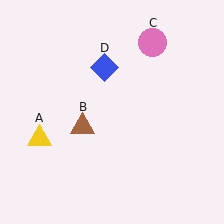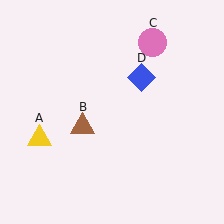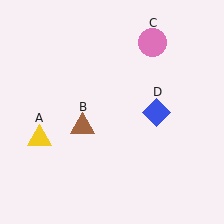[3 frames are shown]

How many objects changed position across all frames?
1 object changed position: blue diamond (object D).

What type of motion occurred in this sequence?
The blue diamond (object D) rotated clockwise around the center of the scene.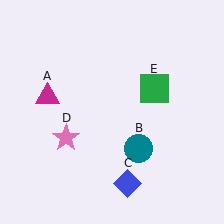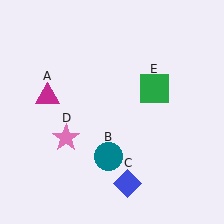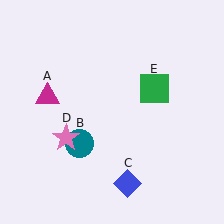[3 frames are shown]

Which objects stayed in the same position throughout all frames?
Magenta triangle (object A) and blue diamond (object C) and pink star (object D) and green square (object E) remained stationary.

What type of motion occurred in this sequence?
The teal circle (object B) rotated clockwise around the center of the scene.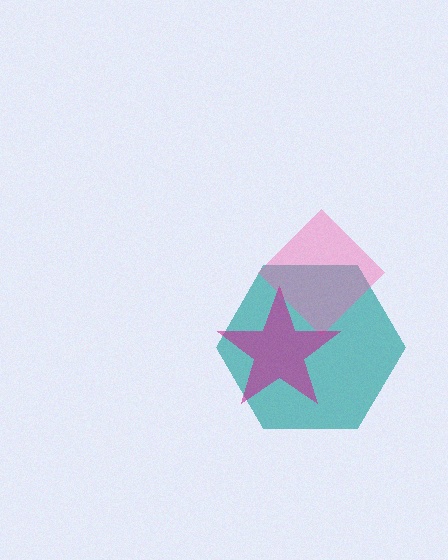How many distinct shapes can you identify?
There are 3 distinct shapes: a teal hexagon, a pink diamond, a magenta star.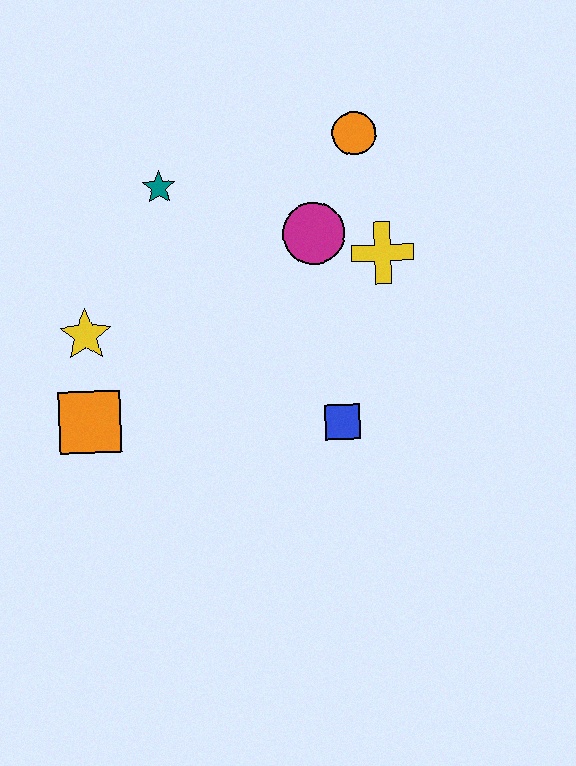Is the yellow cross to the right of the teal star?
Yes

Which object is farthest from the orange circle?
The orange square is farthest from the orange circle.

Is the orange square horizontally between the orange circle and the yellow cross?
No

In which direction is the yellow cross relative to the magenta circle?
The yellow cross is to the right of the magenta circle.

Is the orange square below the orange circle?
Yes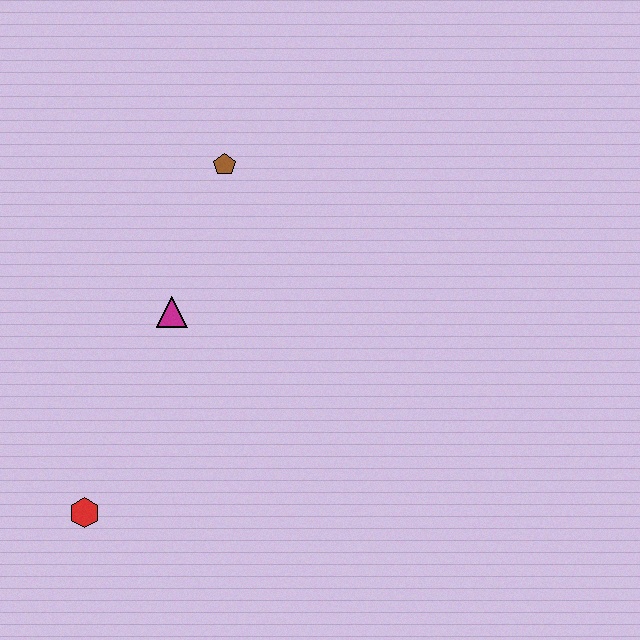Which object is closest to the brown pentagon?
The magenta triangle is closest to the brown pentagon.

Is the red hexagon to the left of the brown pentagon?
Yes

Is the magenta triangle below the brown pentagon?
Yes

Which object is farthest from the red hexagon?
The brown pentagon is farthest from the red hexagon.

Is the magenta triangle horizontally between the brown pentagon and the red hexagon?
Yes